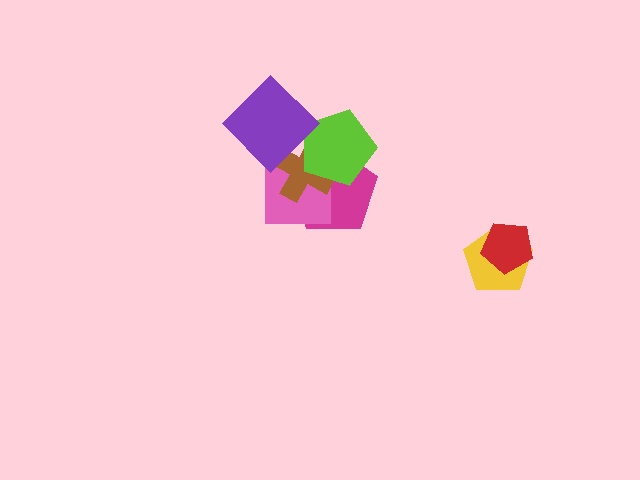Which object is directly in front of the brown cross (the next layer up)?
The lime pentagon is directly in front of the brown cross.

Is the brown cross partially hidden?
Yes, it is partially covered by another shape.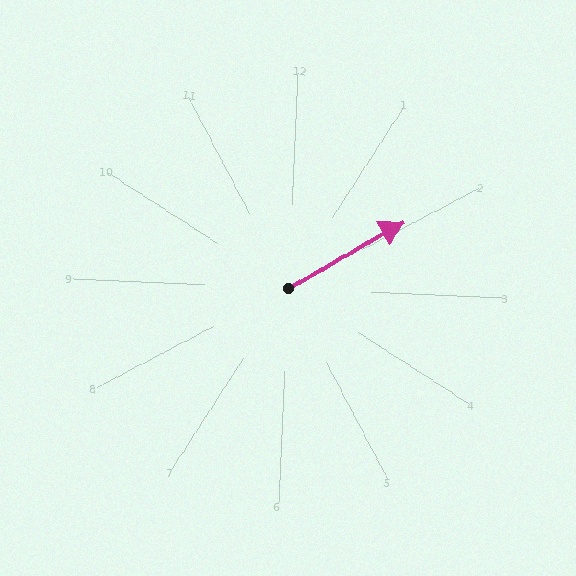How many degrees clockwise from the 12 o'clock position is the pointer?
Approximately 58 degrees.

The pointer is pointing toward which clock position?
Roughly 2 o'clock.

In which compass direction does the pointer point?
Northeast.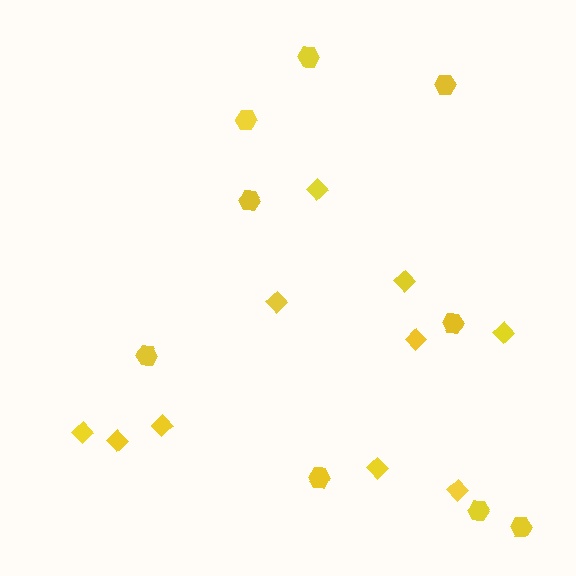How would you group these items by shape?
There are 2 groups: one group of diamonds (10) and one group of hexagons (9).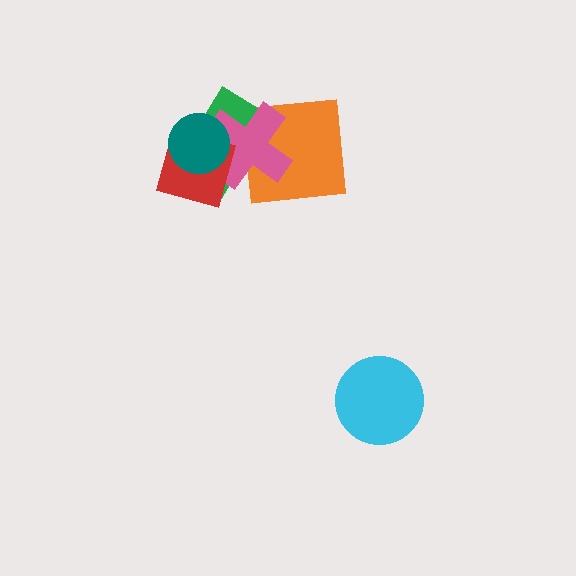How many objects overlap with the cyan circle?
0 objects overlap with the cyan circle.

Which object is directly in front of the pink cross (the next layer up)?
The red square is directly in front of the pink cross.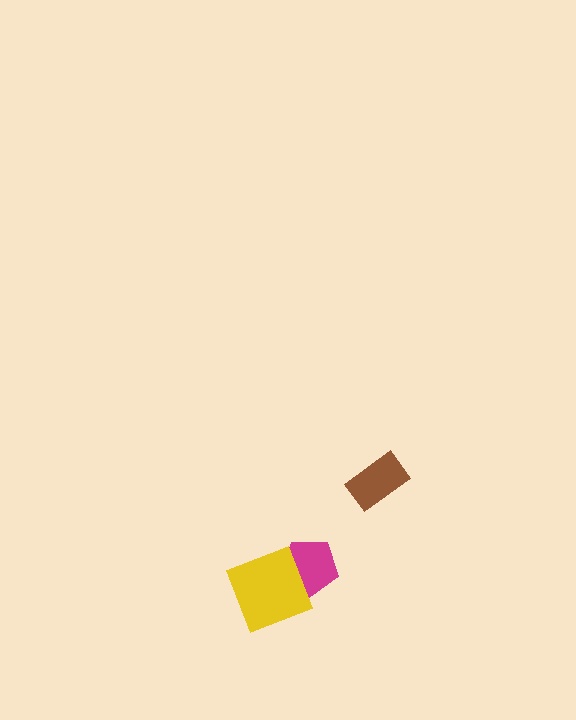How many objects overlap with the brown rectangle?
0 objects overlap with the brown rectangle.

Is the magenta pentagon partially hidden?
Yes, it is partially covered by another shape.